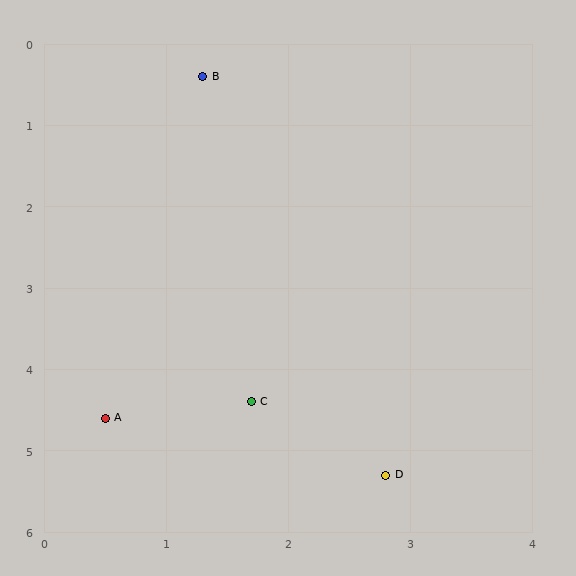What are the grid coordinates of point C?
Point C is at approximately (1.7, 4.4).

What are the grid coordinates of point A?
Point A is at approximately (0.5, 4.6).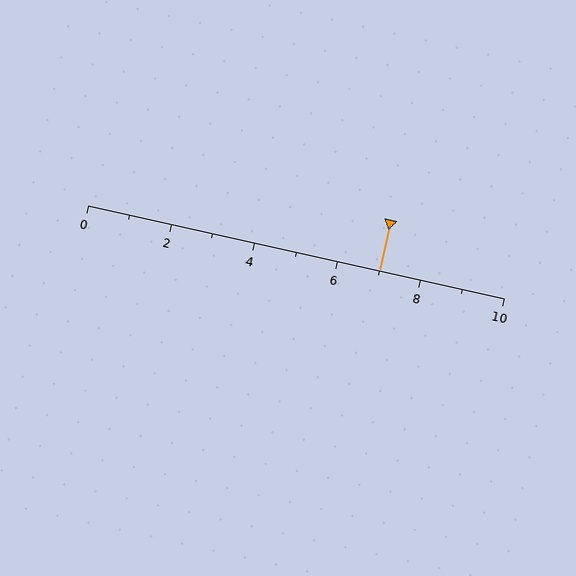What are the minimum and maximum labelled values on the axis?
The axis runs from 0 to 10.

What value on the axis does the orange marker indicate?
The marker indicates approximately 7.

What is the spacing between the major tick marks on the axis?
The major ticks are spaced 2 apart.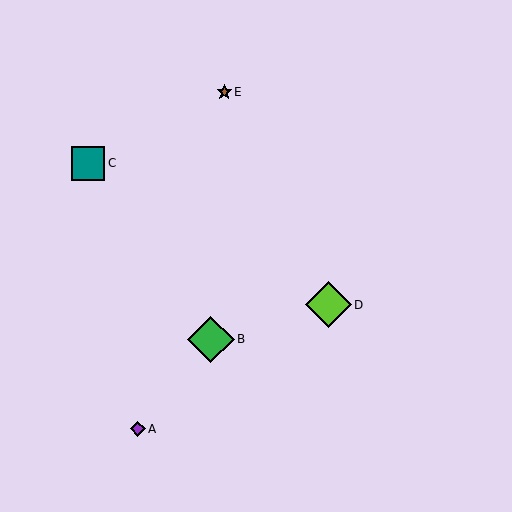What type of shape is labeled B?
Shape B is a green diamond.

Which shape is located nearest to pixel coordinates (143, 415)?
The purple diamond (labeled A) at (138, 429) is nearest to that location.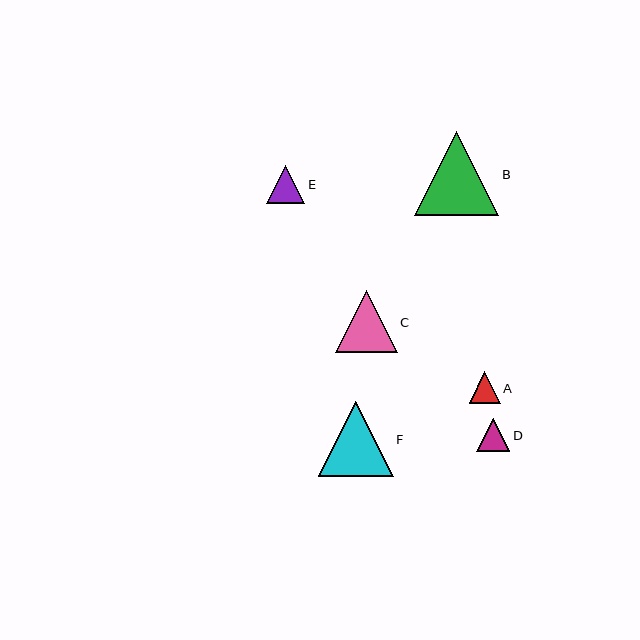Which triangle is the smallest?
Triangle A is the smallest with a size of approximately 31 pixels.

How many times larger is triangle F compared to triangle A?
Triangle F is approximately 2.4 times the size of triangle A.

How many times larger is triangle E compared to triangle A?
Triangle E is approximately 1.2 times the size of triangle A.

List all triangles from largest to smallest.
From largest to smallest: B, F, C, E, D, A.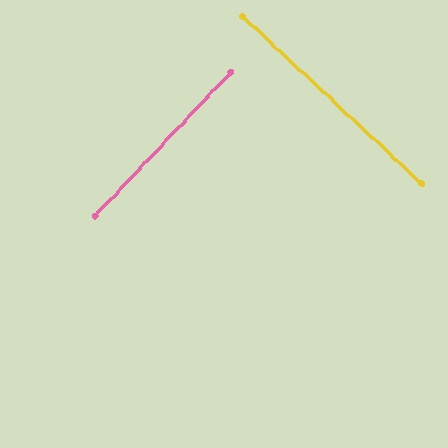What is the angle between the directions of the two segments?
Approximately 90 degrees.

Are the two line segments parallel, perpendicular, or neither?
Perpendicular — they meet at approximately 90°.